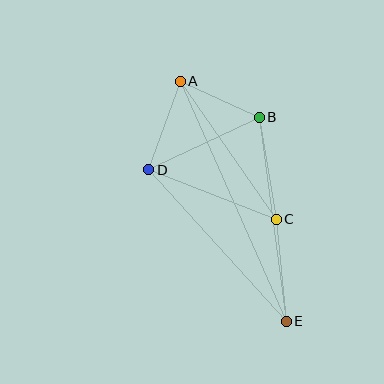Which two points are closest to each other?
Points A and B are closest to each other.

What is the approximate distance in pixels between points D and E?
The distance between D and E is approximately 205 pixels.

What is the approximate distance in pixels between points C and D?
The distance between C and D is approximately 137 pixels.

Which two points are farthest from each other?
Points A and E are farthest from each other.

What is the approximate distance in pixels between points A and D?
The distance between A and D is approximately 94 pixels.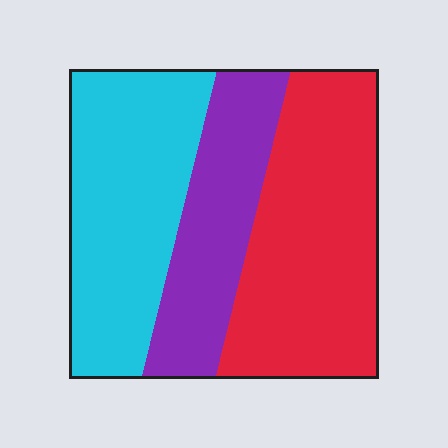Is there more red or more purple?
Red.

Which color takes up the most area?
Red, at roughly 40%.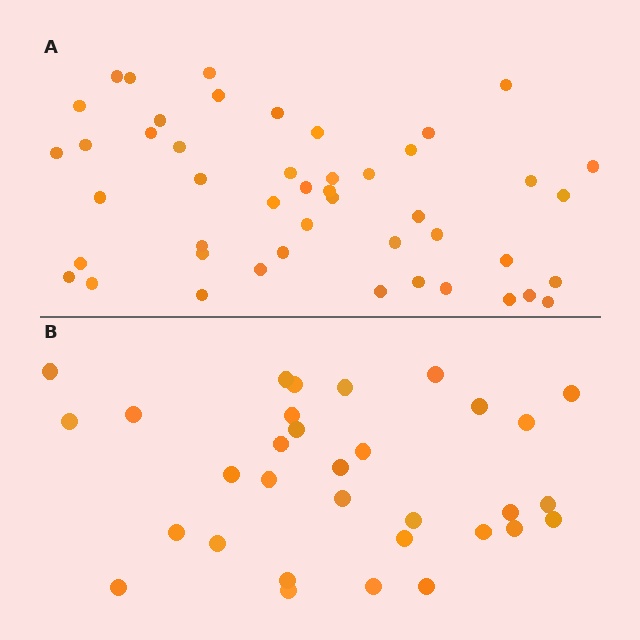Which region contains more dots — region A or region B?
Region A (the top region) has more dots.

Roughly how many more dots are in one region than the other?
Region A has approximately 15 more dots than region B.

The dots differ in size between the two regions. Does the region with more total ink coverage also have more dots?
No. Region B has more total ink coverage because its dots are larger, but region A actually contains more individual dots. Total area can be misleading — the number of items is what matters here.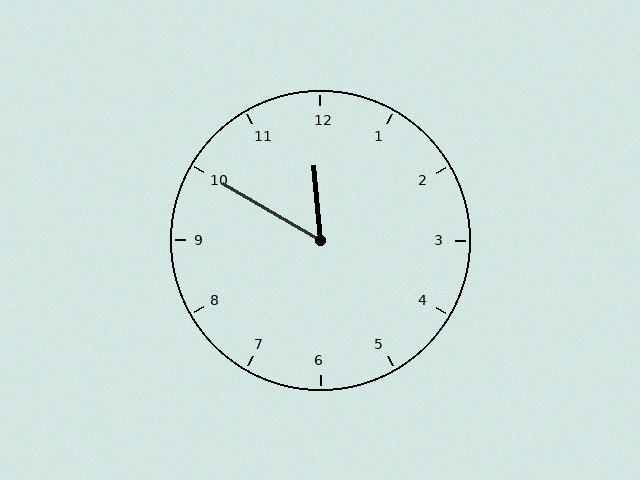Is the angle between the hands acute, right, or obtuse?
It is acute.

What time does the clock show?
11:50.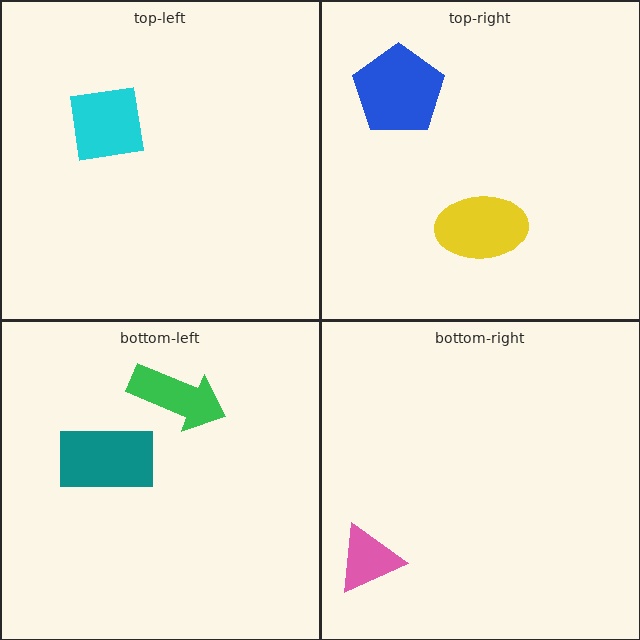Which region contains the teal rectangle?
The bottom-left region.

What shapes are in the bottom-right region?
The pink triangle.